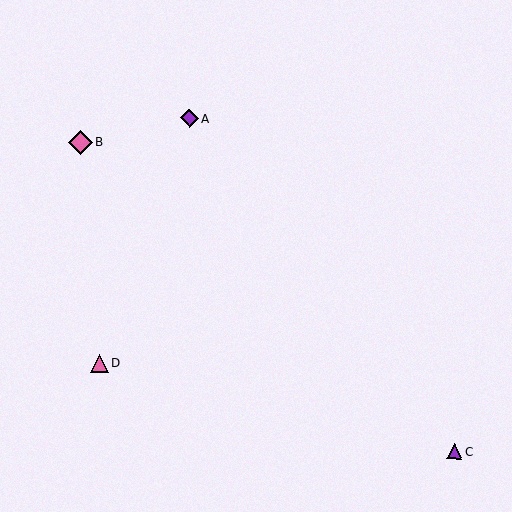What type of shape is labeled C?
Shape C is a purple triangle.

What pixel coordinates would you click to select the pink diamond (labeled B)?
Click at (80, 142) to select the pink diamond B.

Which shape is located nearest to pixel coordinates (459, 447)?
The purple triangle (labeled C) at (454, 452) is nearest to that location.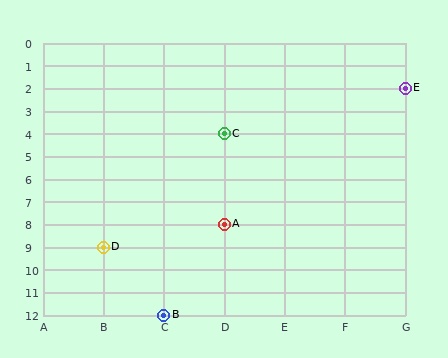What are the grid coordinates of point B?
Point B is at grid coordinates (C, 12).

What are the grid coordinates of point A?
Point A is at grid coordinates (D, 8).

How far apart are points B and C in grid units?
Points B and C are 1 column and 8 rows apart (about 8.1 grid units diagonally).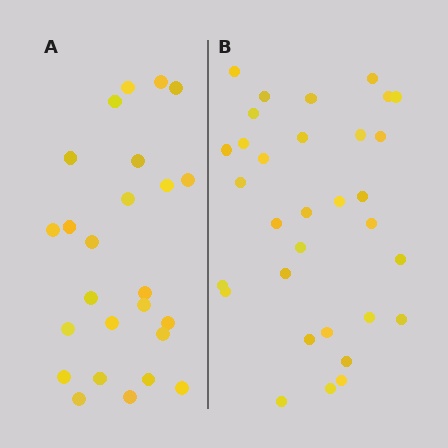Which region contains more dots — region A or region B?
Region B (the right region) has more dots.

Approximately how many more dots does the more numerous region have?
Region B has roughly 8 or so more dots than region A.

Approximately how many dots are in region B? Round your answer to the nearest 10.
About 30 dots. (The exact count is 32, which rounds to 30.)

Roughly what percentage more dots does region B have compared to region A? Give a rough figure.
About 30% more.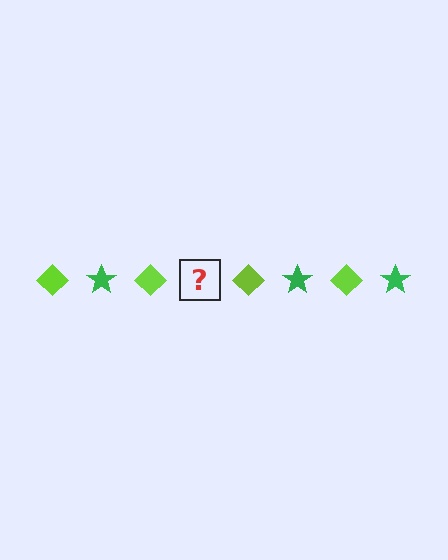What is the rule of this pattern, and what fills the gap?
The rule is that the pattern alternates between lime diamond and green star. The gap should be filled with a green star.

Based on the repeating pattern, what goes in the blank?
The blank should be a green star.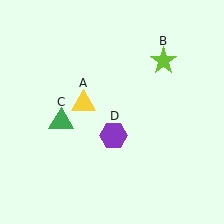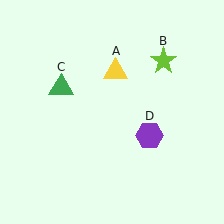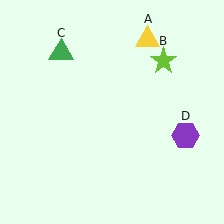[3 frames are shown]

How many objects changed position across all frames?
3 objects changed position: yellow triangle (object A), green triangle (object C), purple hexagon (object D).